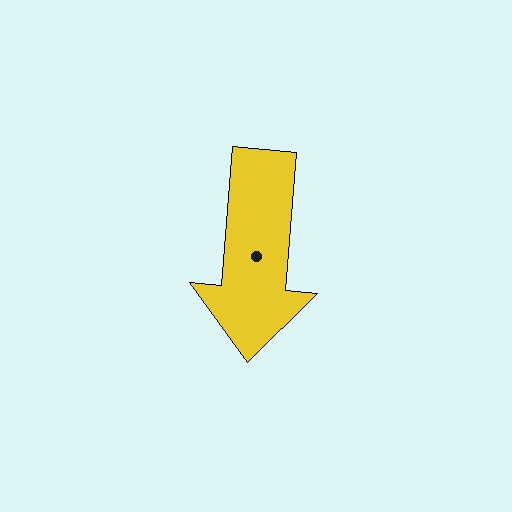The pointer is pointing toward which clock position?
Roughly 6 o'clock.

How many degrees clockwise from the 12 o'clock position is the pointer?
Approximately 185 degrees.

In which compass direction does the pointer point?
South.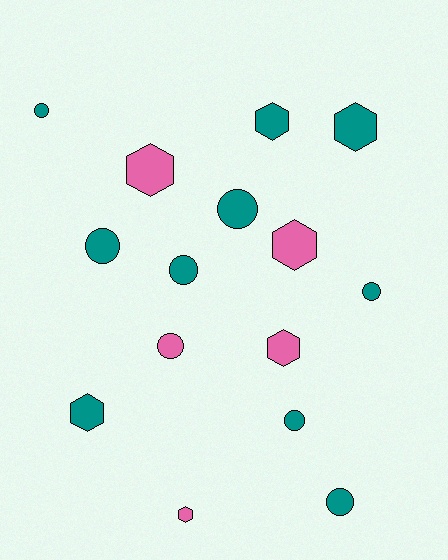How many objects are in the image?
There are 15 objects.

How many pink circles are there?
There is 1 pink circle.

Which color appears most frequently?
Teal, with 10 objects.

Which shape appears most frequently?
Circle, with 8 objects.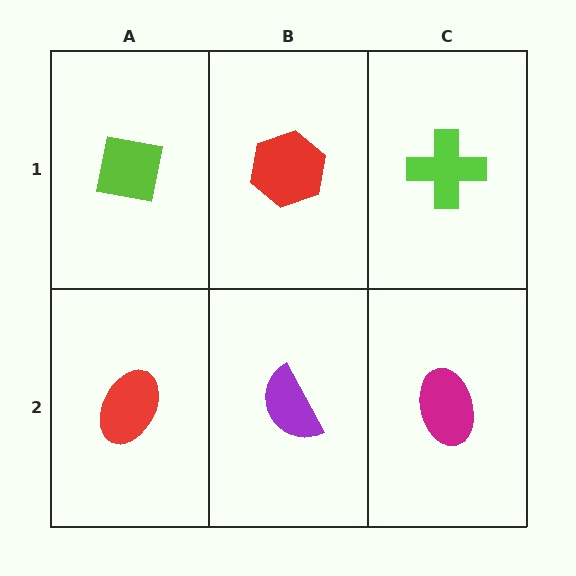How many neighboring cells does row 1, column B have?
3.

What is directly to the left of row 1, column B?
A lime square.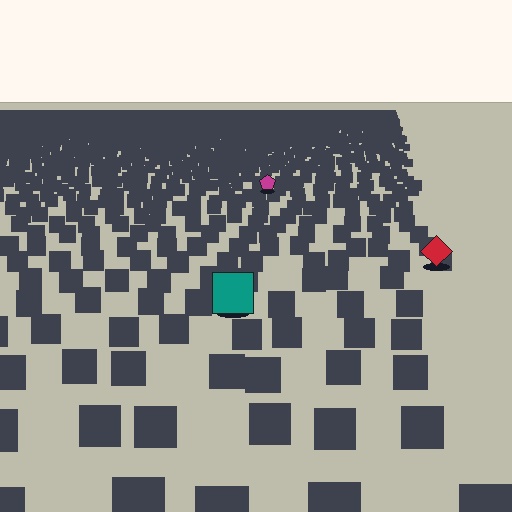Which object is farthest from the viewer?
The magenta pentagon is farthest from the viewer. It appears smaller and the ground texture around it is denser.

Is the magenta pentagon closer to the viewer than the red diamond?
No. The red diamond is closer — you can tell from the texture gradient: the ground texture is coarser near it.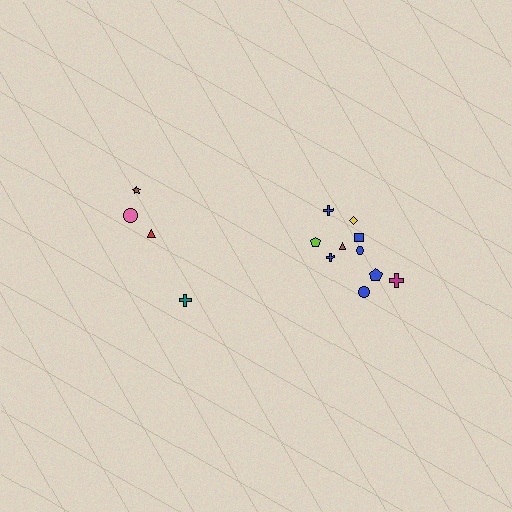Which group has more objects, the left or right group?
The right group.